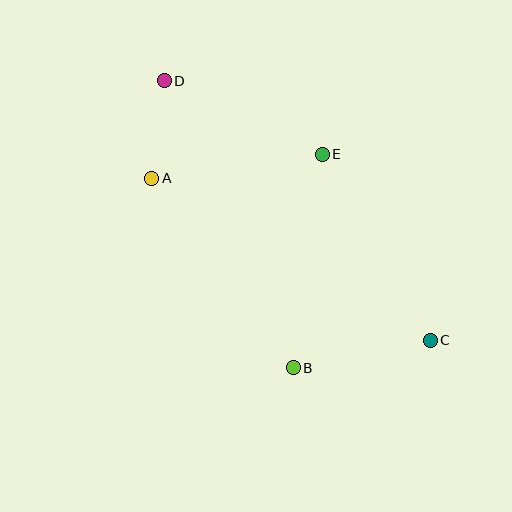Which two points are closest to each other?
Points A and D are closest to each other.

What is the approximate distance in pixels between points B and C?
The distance between B and C is approximately 140 pixels.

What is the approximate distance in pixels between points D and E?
The distance between D and E is approximately 174 pixels.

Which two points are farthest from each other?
Points C and D are farthest from each other.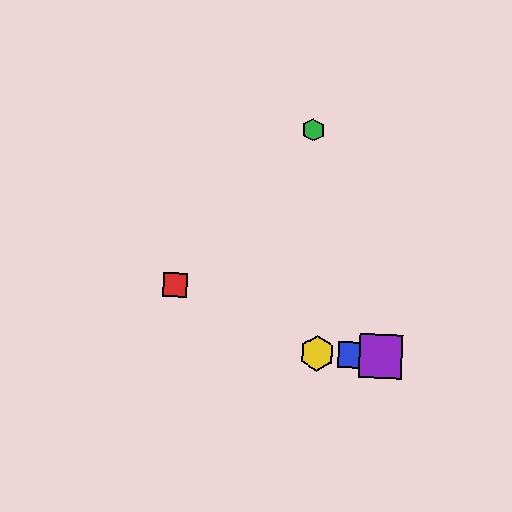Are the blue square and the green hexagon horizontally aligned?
No, the blue square is at y≈355 and the green hexagon is at y≈130.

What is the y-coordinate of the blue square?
The blue square is at y≈355.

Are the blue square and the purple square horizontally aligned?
Yes, both are at y≈355.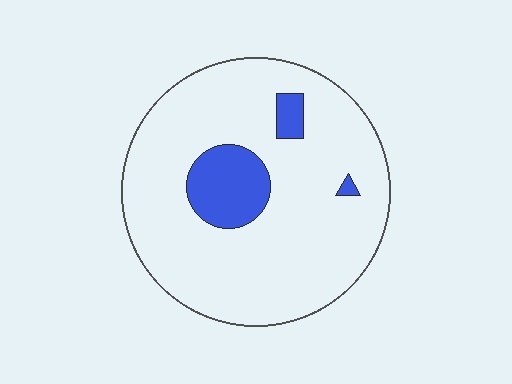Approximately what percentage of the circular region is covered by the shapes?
Approximately 15%.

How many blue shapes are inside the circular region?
3.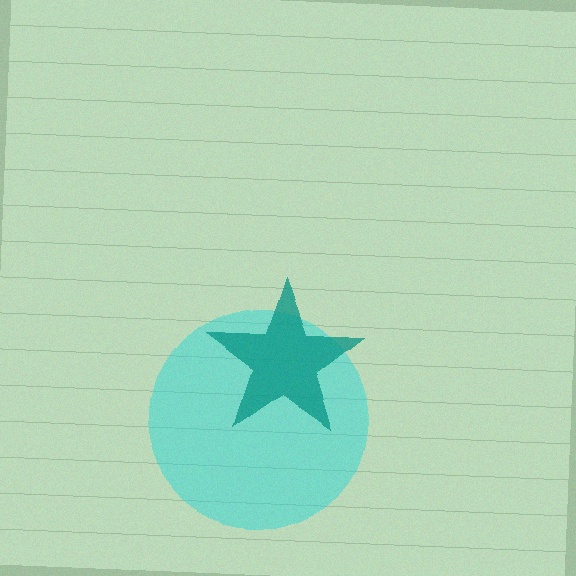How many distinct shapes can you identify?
There are 2 distinct shapes: a cyan circle, a teal star.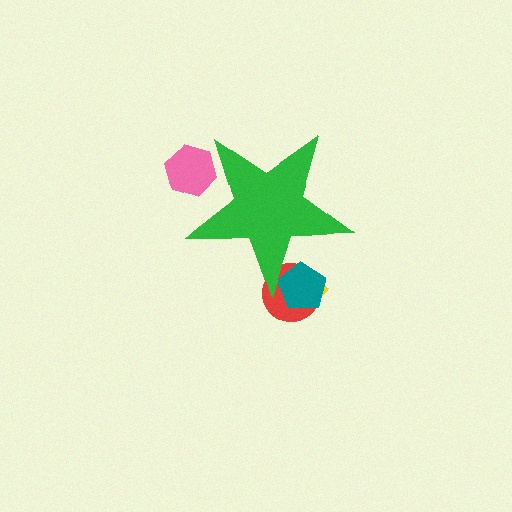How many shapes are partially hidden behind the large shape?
4 shapes are partially hidden.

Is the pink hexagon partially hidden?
Yes, the pink hexagon is partially hidden behind the green star.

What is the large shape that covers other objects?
A green star.